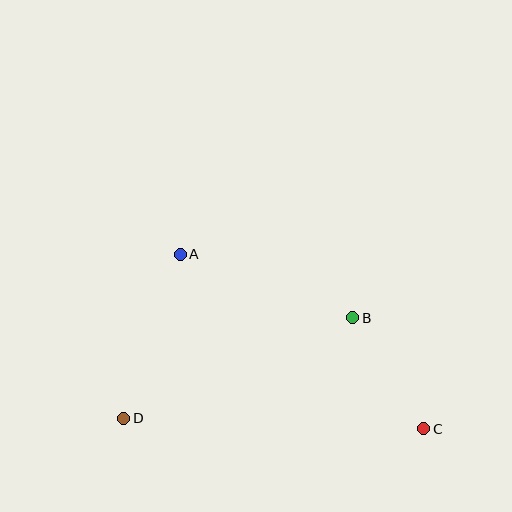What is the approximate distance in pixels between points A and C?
The distance between A and C is approximately 300 pixels.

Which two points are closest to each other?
Points B and C are closest to each other.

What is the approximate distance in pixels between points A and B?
The distance between A and B is approximately 184 pixels.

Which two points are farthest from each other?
Points C and D are farthest from each other.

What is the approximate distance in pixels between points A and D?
The distance between A and D is approximately 174 pixels.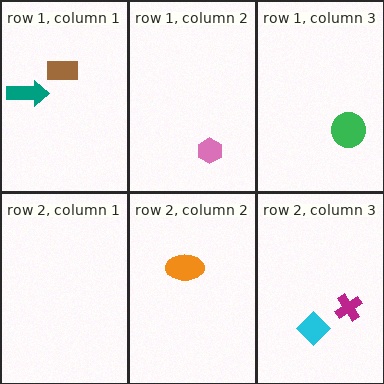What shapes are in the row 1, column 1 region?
The teal arrow, the brown rectangle.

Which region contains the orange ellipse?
The row 2, column 2 region.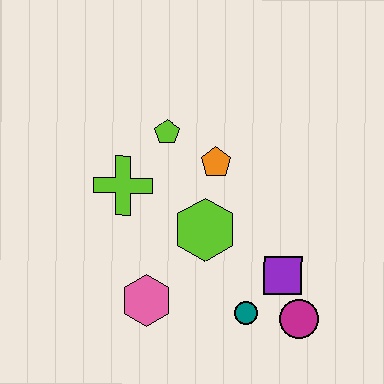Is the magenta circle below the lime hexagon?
Yes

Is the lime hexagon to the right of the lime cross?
Yes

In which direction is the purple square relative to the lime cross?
The purple square is to the right of the lime cross.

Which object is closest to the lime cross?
The lime pentagon is closest to the lime cross.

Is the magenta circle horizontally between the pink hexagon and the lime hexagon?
No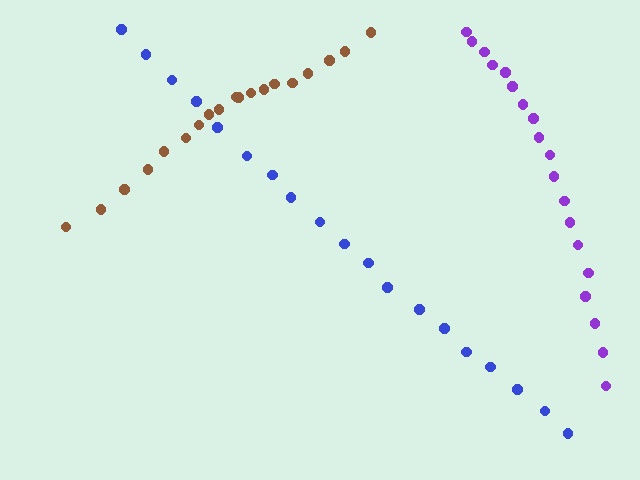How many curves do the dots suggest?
There are 3 distinct paths.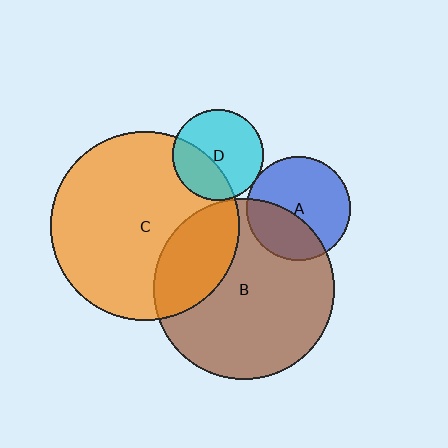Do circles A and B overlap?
Yes.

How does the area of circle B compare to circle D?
Approximately 4.0 times.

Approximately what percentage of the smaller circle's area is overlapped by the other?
Approximately 35%.